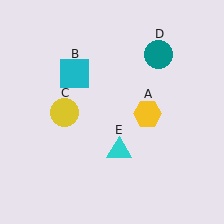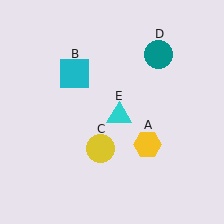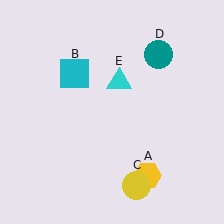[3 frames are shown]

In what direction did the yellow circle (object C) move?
The yellow circle (object C) moved down and to the right.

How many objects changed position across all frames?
3 objects changed position: yellow hexagon (object A), yellow circle (object C), cyan triangle (object E).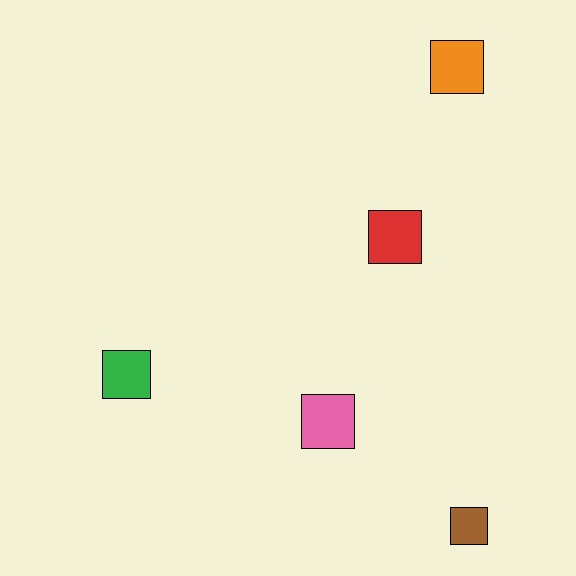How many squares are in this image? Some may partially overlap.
There are 5 squares.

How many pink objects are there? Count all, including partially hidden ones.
There is 1 pink object.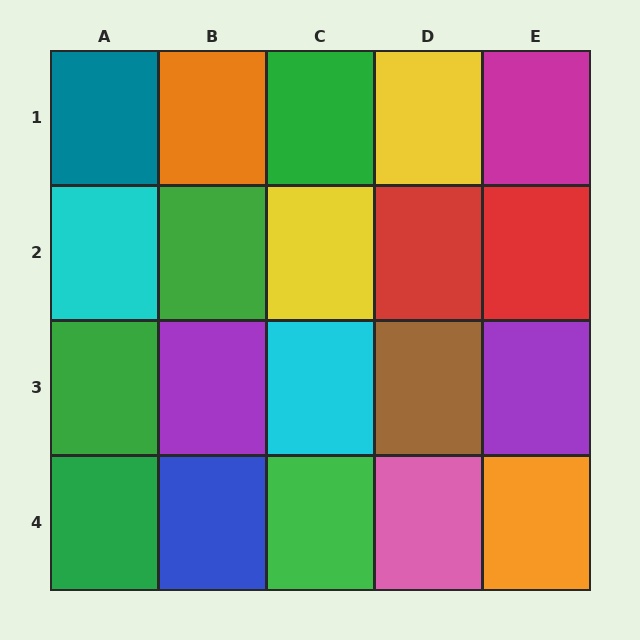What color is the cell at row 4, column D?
Pink.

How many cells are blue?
1 cell is blue.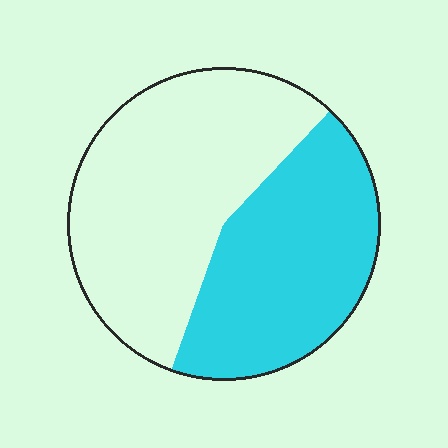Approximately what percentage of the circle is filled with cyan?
Approximately 45%.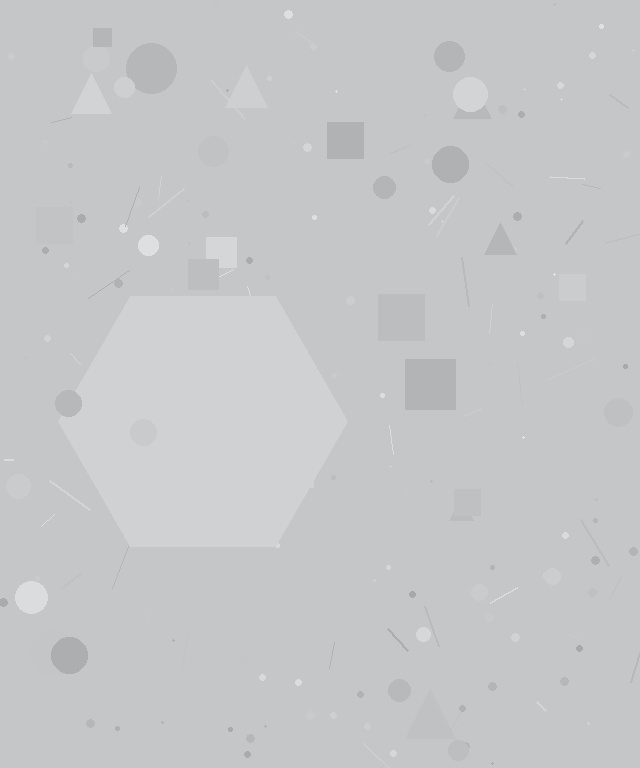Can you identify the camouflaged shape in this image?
The camouflaged shape is a hexagon.